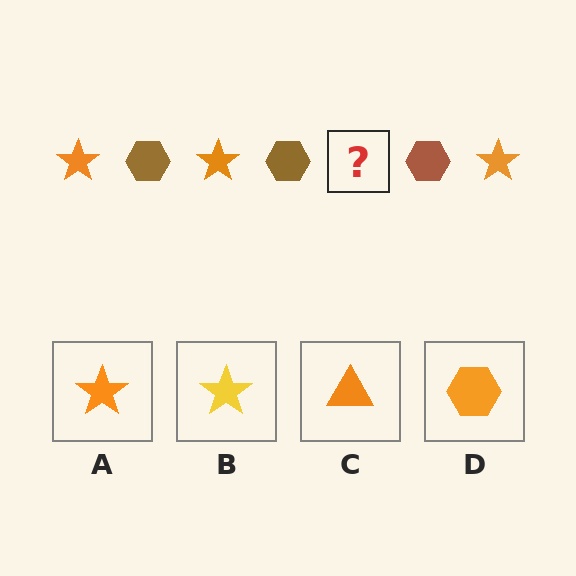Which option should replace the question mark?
Option A.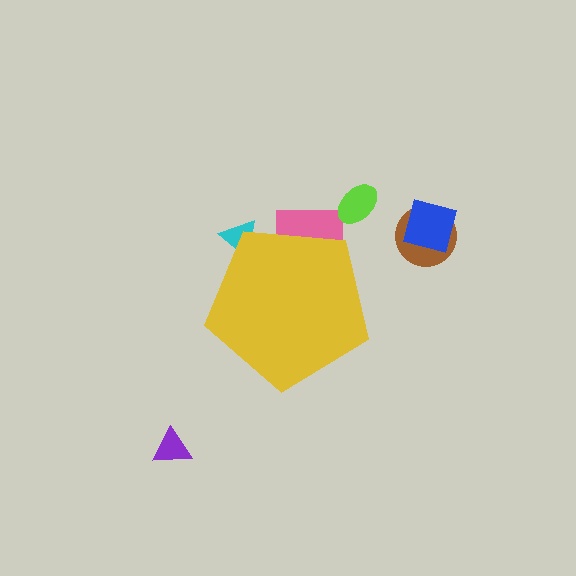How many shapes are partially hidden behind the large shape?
2 shapes are partially hidden.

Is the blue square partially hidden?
No, the blue square is fully visible.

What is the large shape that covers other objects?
A yellow pentagon.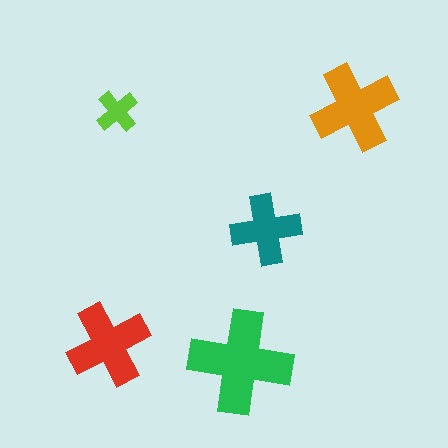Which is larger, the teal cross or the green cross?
The green one.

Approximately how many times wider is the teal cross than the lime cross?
About 1.5 times wider.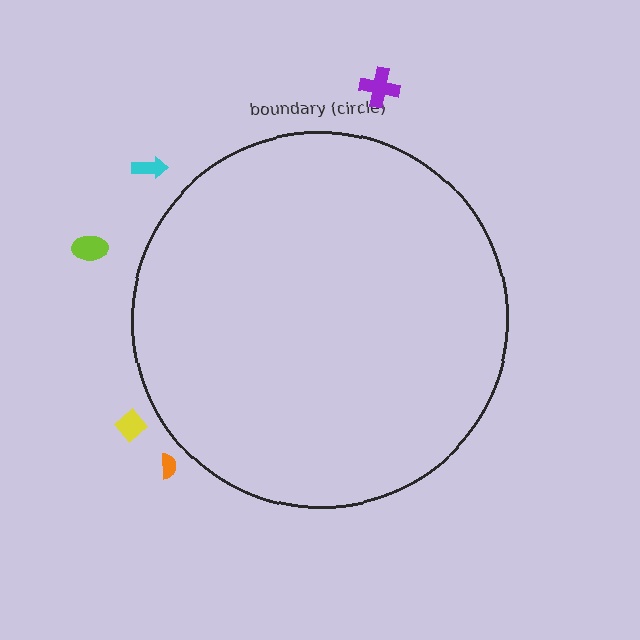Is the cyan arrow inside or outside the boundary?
Outside.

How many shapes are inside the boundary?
0 inside, 5 outside.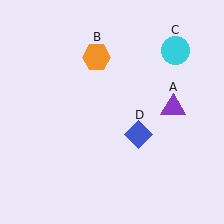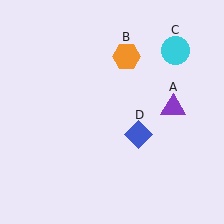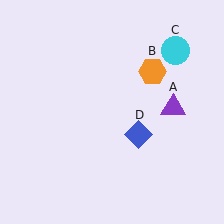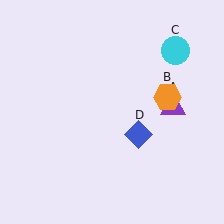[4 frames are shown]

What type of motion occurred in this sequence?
The orange hexagon (object B) rotated clockwise around the center of the scene.